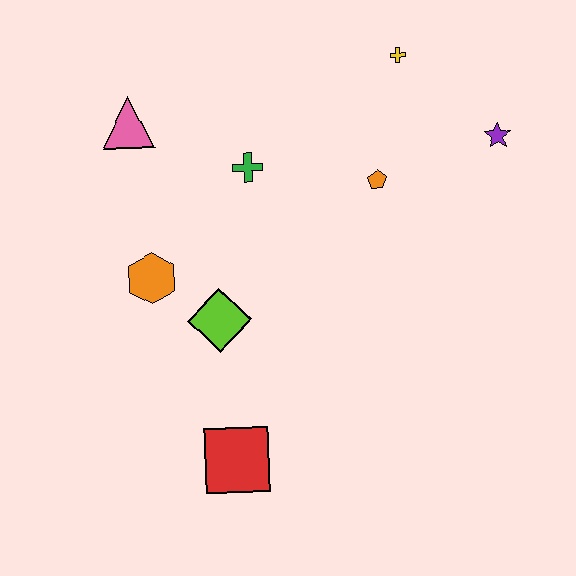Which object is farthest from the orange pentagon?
The red square is farthest from the orange pentagon.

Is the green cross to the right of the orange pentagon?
No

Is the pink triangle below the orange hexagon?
No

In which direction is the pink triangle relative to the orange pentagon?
The pink triangle is to the left of the orange pentagon.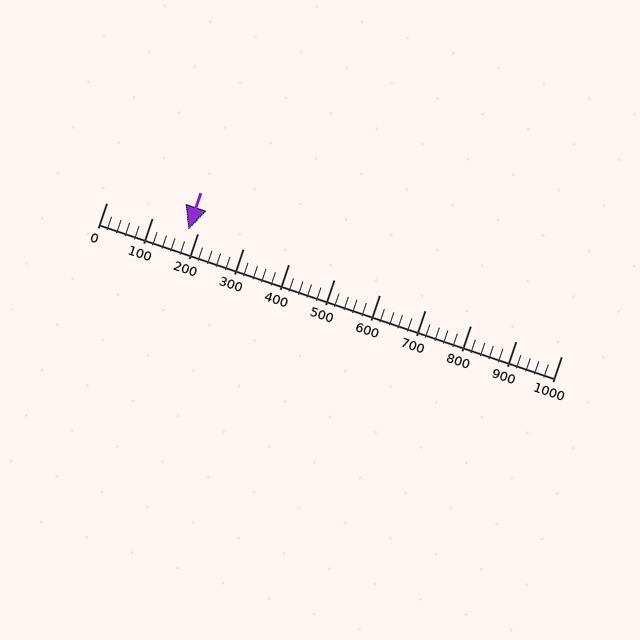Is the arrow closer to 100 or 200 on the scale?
The arrow is closer to 200.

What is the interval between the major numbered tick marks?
The major tick marks are spaced 100 units apart.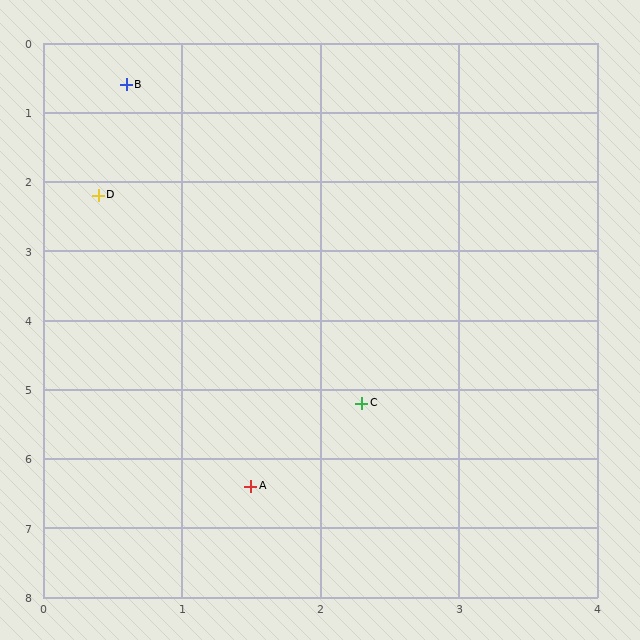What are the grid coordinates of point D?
Point D is at approximately (0.4, 2.2).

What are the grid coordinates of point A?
Point A is at approximately (1.5, 6.4).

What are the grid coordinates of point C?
Point C is at approximately (2.3, 5.2).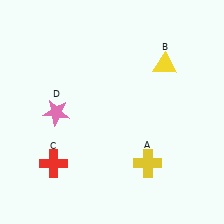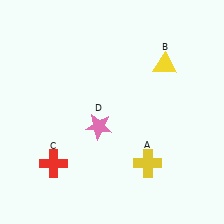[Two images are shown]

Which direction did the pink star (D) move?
The pink star (D) moved right.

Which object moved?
The pink star (D) moved right.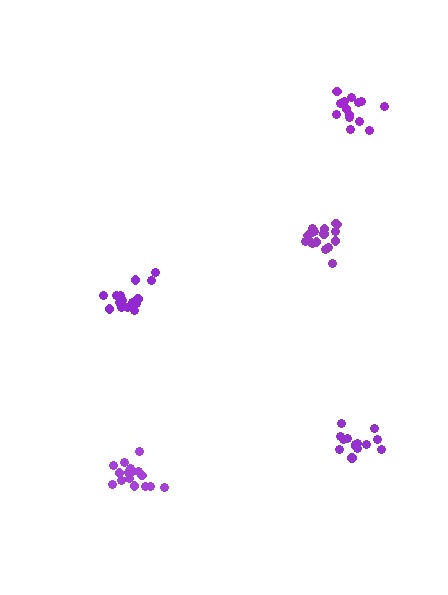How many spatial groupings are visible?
There are 5 spatial groupings.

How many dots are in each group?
Group 1: 17 dots, Group 2: 17 dots, Group 3: 14 dots, Group 4: 14 dots, Group 5: 17 dots (79 total).